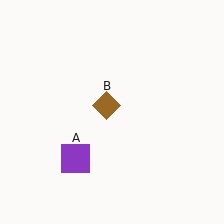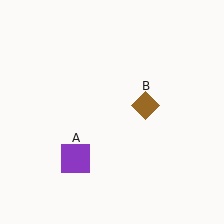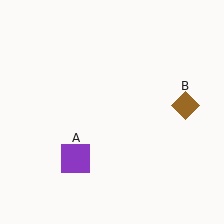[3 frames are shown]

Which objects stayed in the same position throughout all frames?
Purple square (object A) remained stationary.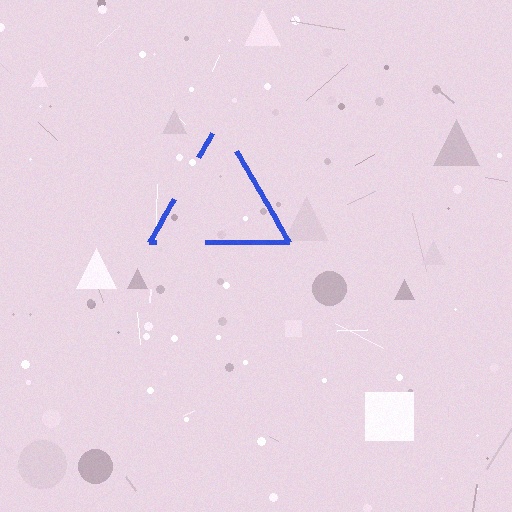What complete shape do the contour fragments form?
The contour fragments form a triangle.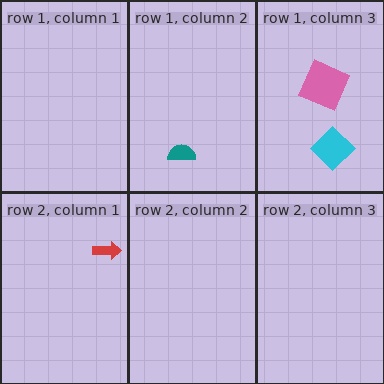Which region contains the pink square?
The row 1, column 3 region.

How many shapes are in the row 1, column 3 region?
2.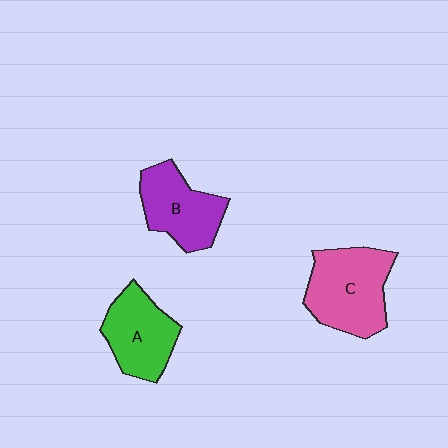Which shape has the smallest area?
Shape A (green).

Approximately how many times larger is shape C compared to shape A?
Approximately 1.3 times.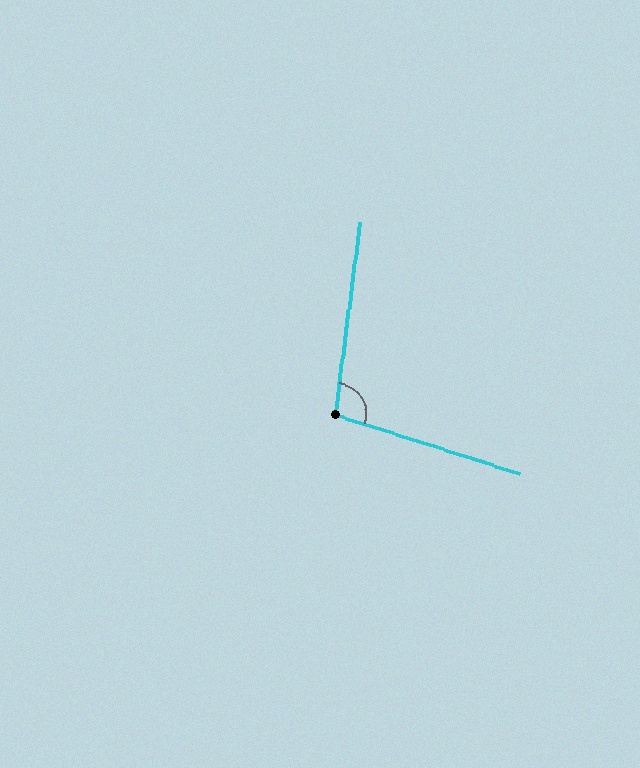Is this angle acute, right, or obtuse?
It is obtuse.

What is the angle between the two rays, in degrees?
Approximately 100 degrees.